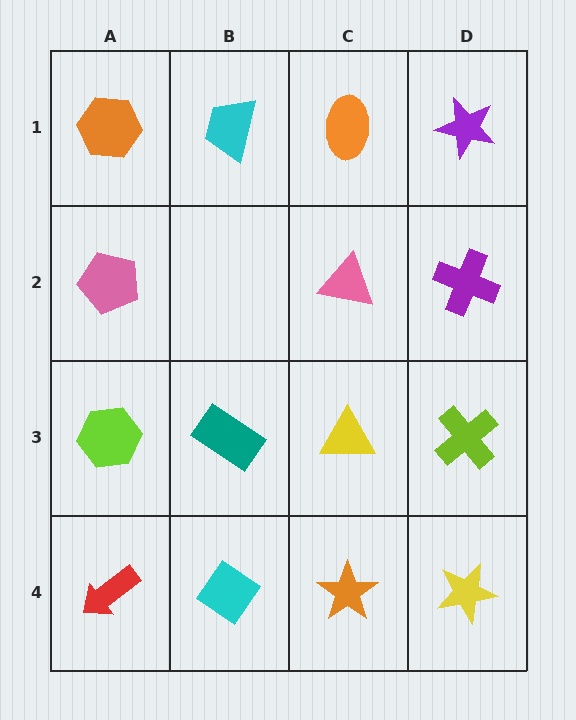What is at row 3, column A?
A lime hexagon.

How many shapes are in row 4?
4 shapes.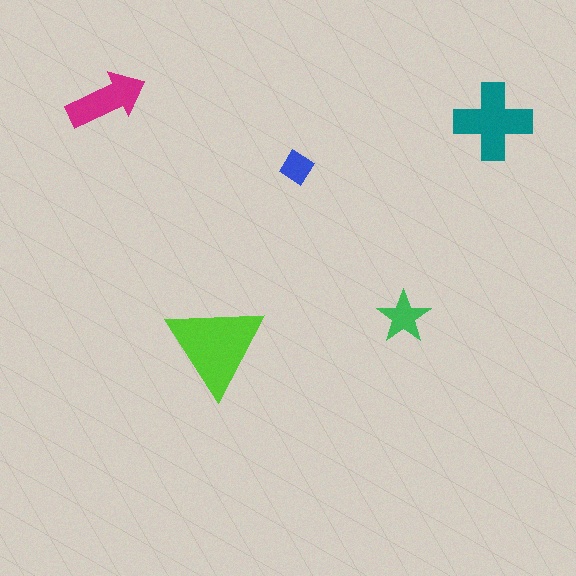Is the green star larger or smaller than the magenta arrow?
Smaller.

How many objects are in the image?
There are 5 objects in the image.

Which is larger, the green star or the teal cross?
The teal cross.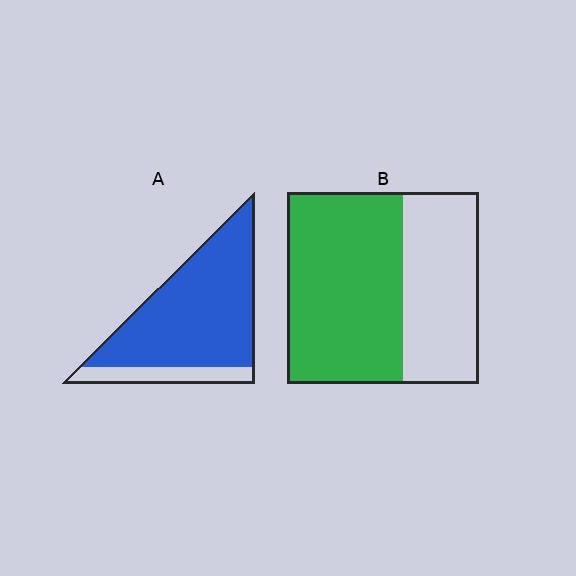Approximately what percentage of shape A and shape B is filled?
A is approximately 85% and B is approximately 60%.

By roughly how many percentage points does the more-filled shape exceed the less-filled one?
By roughly 25 percentage points (A over B).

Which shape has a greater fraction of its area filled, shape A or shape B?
Shape A.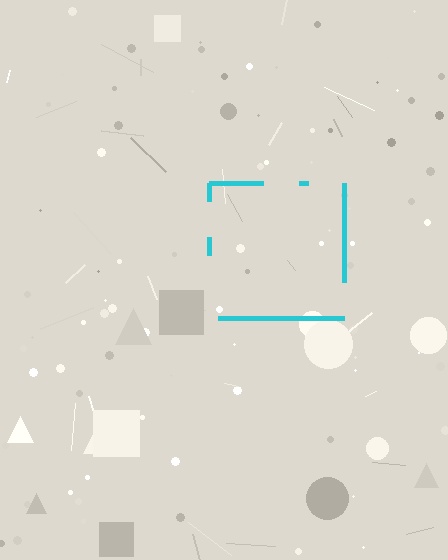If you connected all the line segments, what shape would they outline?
They would outline a square.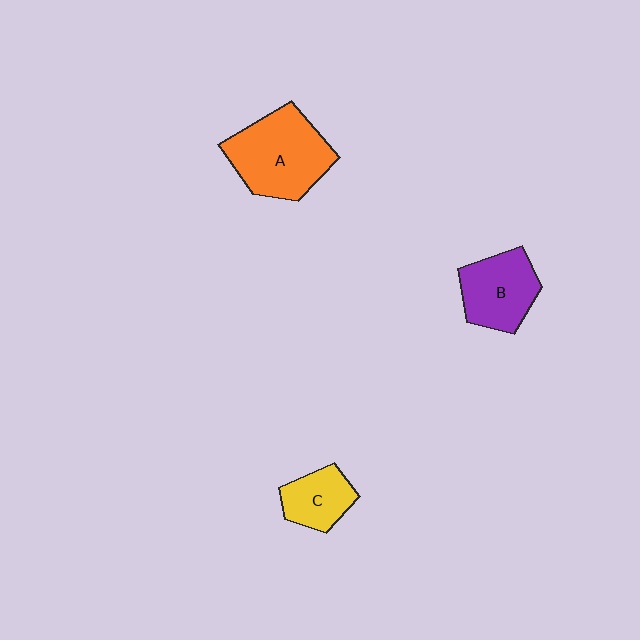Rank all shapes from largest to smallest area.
From largest to smallest: A (orange), B (purple), C (yellow).